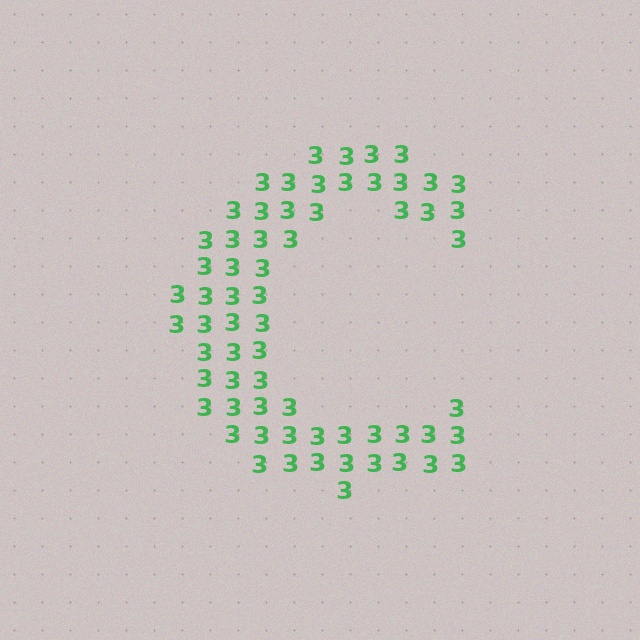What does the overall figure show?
The overall figure shows the letter C.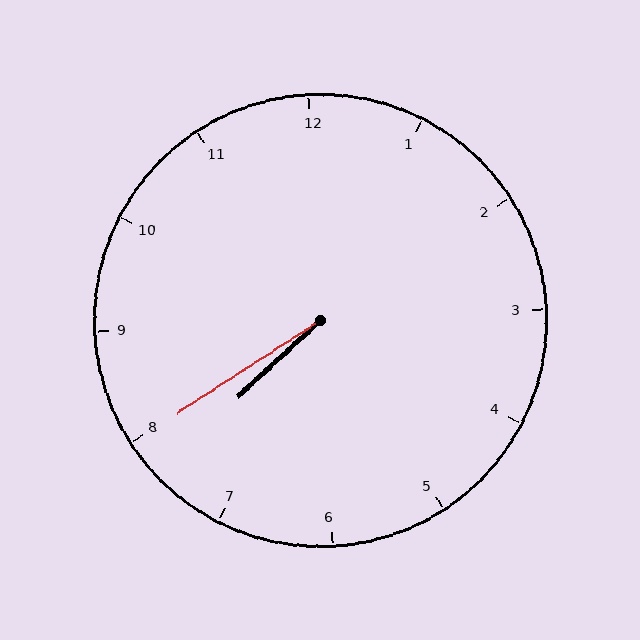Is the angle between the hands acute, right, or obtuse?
It is acute.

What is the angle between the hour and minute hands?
Approximately 10 degrees.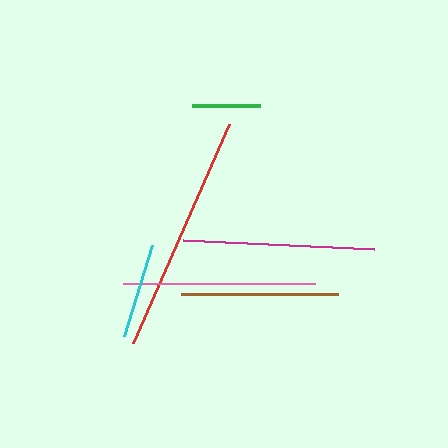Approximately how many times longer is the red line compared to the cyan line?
The red line is approximately 2.5 times the length of the cyan line.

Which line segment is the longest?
The red line is the longest at approximately 239 pixels.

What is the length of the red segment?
The red segment is approximately 239 pixels long.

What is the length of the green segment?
The green segment is approximately 67 pixels long.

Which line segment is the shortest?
The green line is the shortest at approximately 67 pixels.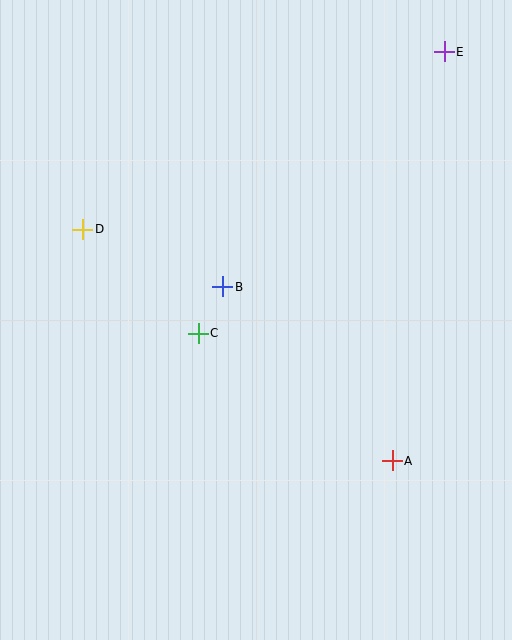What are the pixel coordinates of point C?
Point C is at (198, 333).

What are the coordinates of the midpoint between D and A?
The midpoint between D and A is at (238, 345).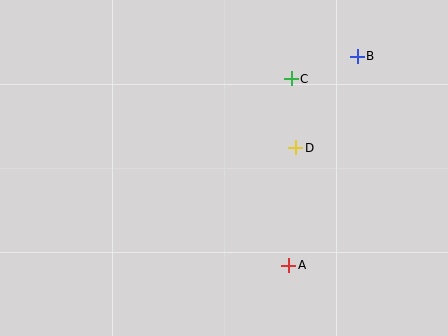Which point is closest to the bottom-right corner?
Point A is closest to the bottom-right corner.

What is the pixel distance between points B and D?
The distance between B and D is 110 pixels.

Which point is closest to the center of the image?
Point D at (296, 148) is closest to the center.